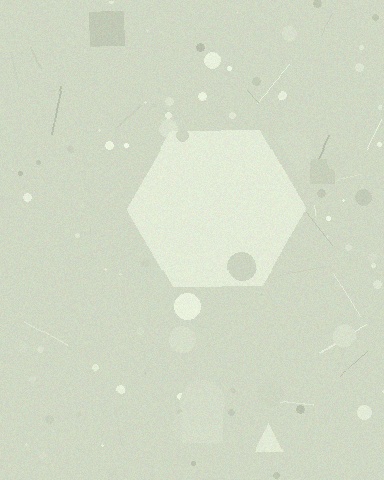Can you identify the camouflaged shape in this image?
The camouflaged shape is a hexagon.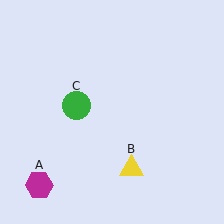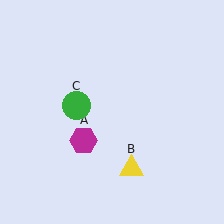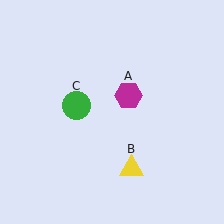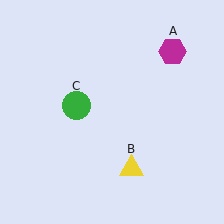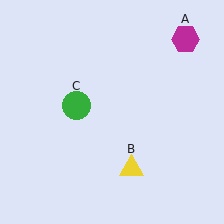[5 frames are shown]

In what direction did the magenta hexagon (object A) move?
The magenta hexagon (object A) moved up and to the right.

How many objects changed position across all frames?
1 object changed position: magenta hexagon (object A).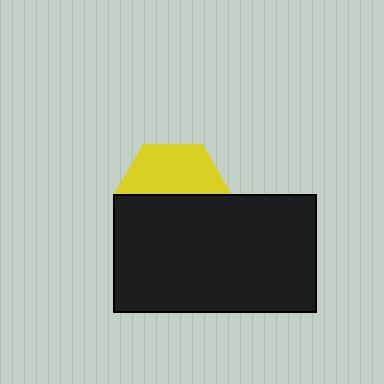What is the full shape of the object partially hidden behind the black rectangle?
The partially hidden object is a yellow hexagon.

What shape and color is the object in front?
The object in front is a black rectangle.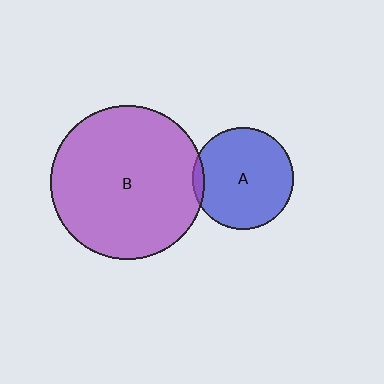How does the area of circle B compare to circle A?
Approximately 2.3 times.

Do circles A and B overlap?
Yes.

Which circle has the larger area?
Circle B (purple).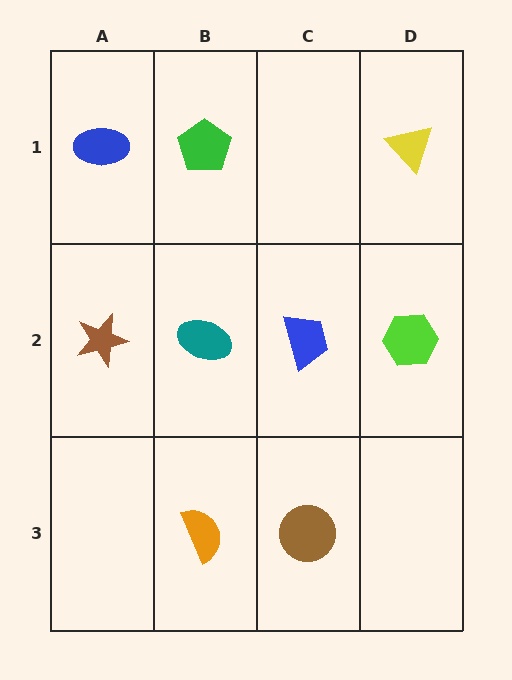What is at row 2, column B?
A teal ellipse.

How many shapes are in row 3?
2 shapes.